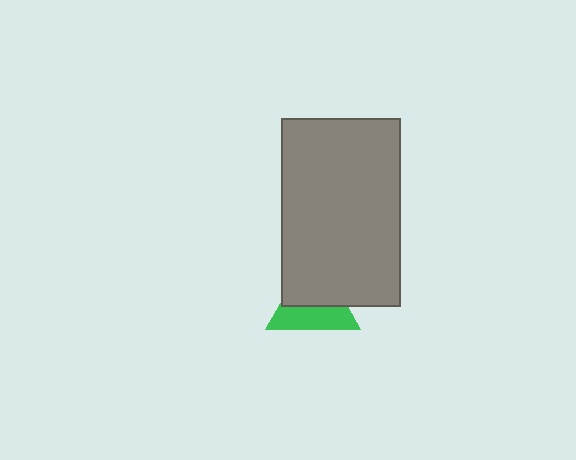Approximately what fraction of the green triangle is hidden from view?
Roughly 54% of the green triangle is hidden behind the gray rectangle.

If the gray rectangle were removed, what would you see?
You would see the complete green triangle.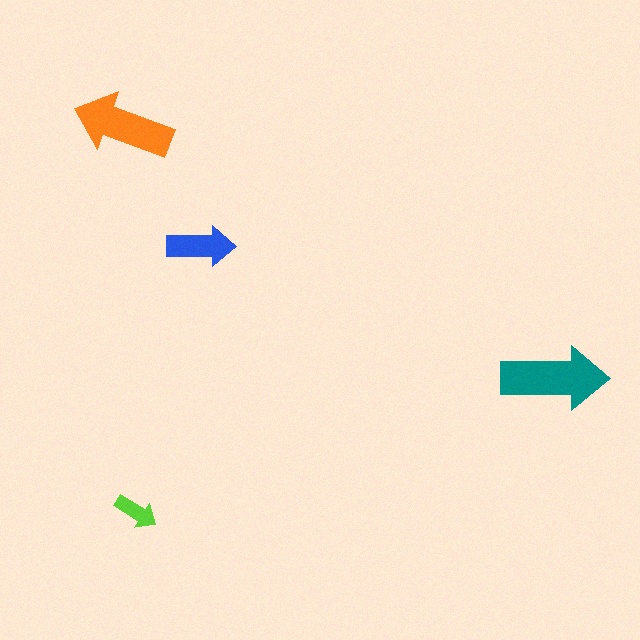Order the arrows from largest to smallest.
the teal one, the orange one, the blue one, the lime one.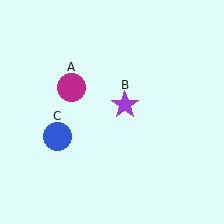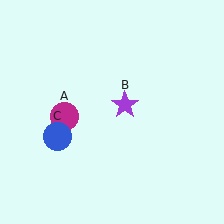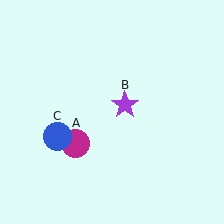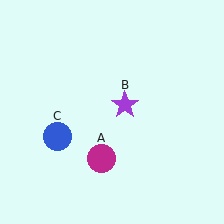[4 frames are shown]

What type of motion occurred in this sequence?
The magenta circle (object A) rotated counterclockwise around the center of the scene.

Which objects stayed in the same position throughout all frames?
Purple star (object B) and blue circle (object C) remained stationary.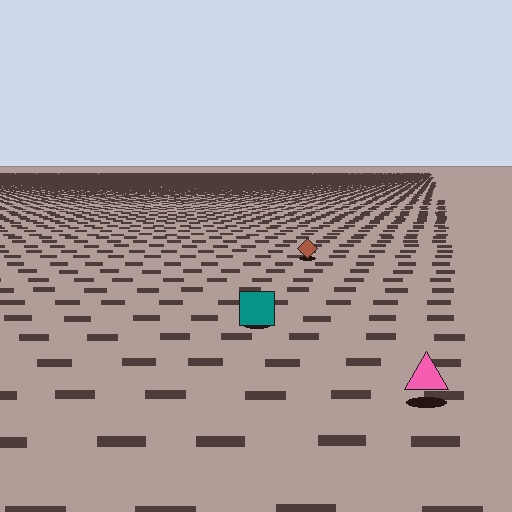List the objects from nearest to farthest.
From nearest to farthest: the pink triangle, the teal square, the brown diamond.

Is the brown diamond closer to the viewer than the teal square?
No. The teal square is closer — you can tell from the texture gradient: the ground texture is coarser near it.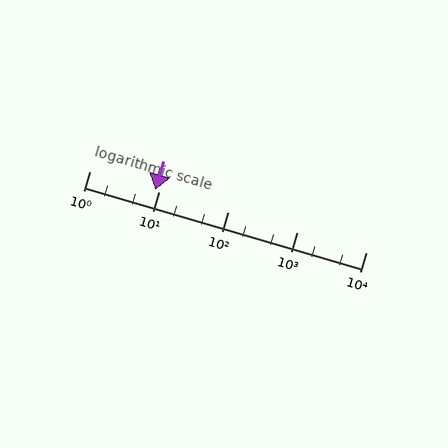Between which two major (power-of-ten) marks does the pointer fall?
The pointer is between 1 and 10.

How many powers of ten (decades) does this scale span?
The scale spans 4 decades, from 1 to 10000.